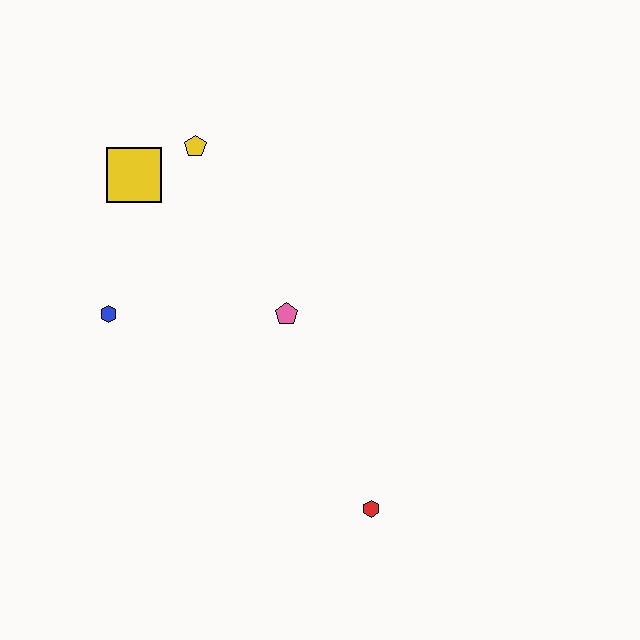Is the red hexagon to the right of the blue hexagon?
Yes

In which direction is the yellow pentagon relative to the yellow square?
The yellow pentagon is to the right of the yellow square.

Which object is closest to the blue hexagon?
The yellow square is closest to the blue hexagon.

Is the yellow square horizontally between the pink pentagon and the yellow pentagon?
No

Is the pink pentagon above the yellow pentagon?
No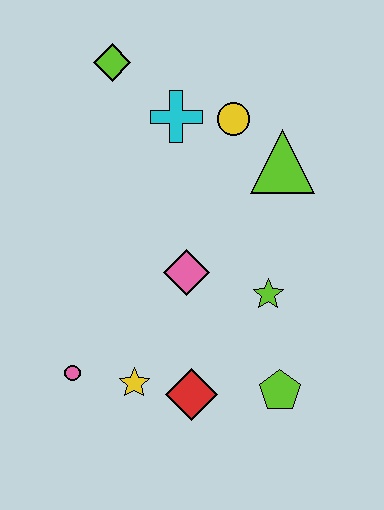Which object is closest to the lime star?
The pink diamond is closest to the lime star.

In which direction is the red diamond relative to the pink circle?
The red diamond is to the right of the pink circle.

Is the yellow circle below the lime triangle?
No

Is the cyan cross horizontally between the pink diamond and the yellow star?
Yes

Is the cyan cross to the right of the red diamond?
No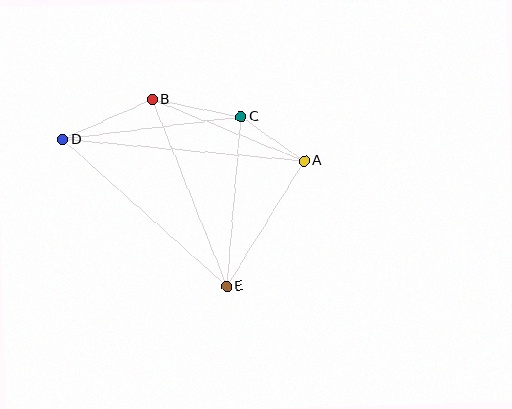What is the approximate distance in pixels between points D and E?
The distance between D and E is approximately 220 pixels.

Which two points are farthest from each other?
Points A and D are farthest from each other.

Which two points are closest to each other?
Points A and C are closest to each other.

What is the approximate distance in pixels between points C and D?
The distance between C and D is approximately 180 pixels.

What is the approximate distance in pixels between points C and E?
The distance between C and E is approximately 170 pixels.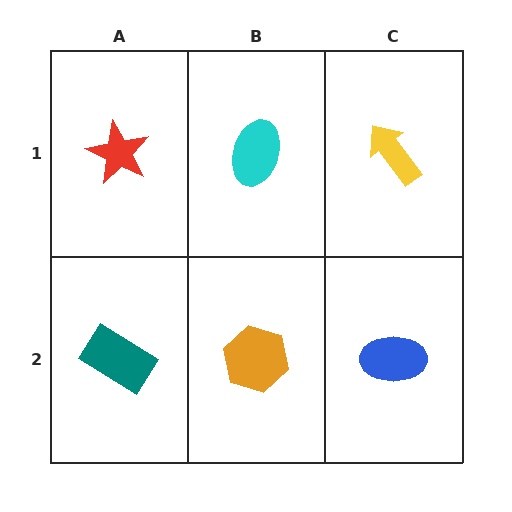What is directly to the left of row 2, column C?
An orange hexagon.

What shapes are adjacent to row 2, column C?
A yellow arrow (row 1, column C), an orange hexagon (row 2, column B).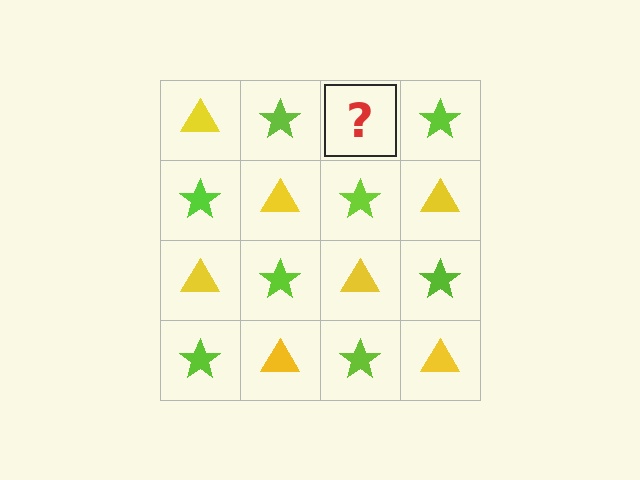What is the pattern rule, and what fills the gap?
The rule is that it alternates yellow triangle and lime star in a checkerboard pattern. The gap should be filled with a yellow triangle.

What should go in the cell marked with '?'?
The missing cell should contain a yellow triangle.